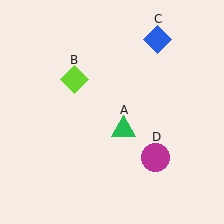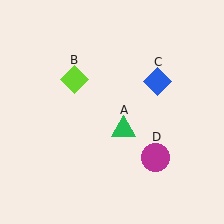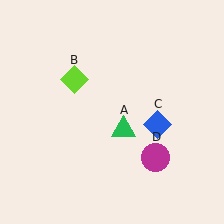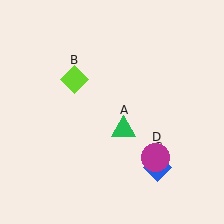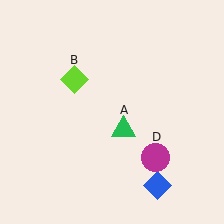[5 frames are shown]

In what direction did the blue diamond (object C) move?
The blue diamond (object C) moved down.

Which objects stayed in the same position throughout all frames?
Green triangle (object A) and lime diamond (object B) and magenta circle (object D) remained stationary.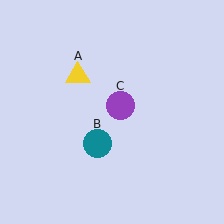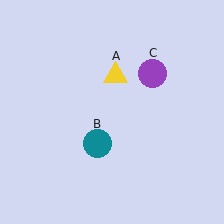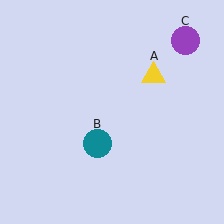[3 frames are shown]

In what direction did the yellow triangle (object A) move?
The yellow triangle (object A) moved right.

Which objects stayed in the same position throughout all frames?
Teal circle (object B) remained stationary.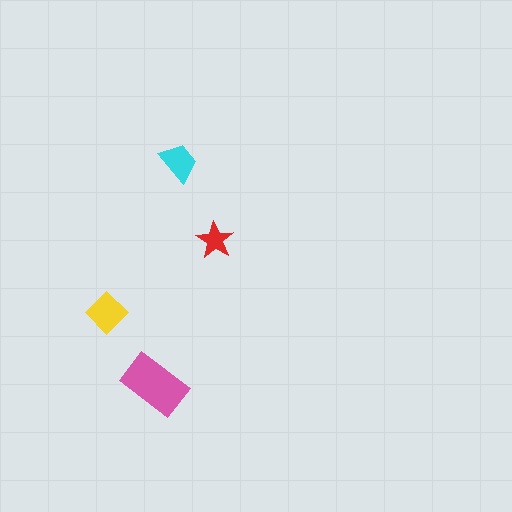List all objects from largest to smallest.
The pink rectangle, the yellow diamond, the cyan trapezoid, the red star.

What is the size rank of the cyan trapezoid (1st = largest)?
3rd.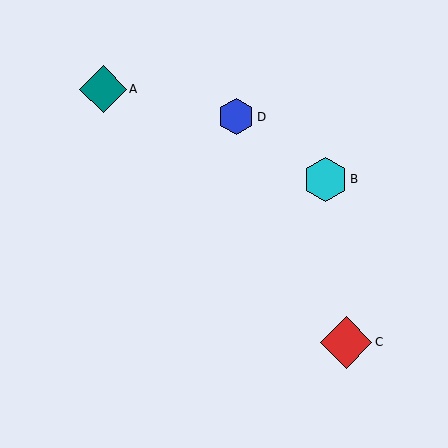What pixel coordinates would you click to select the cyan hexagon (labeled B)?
Click at (325, 179) to select the cyan hexagon B.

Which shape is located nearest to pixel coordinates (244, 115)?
The blue hexagon (labeled D) at (236, 117) is nearest to that location.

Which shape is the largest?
The red diamond (labeled C) is the largest.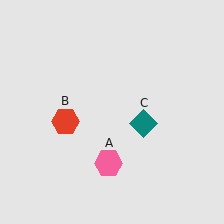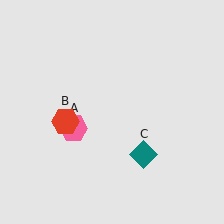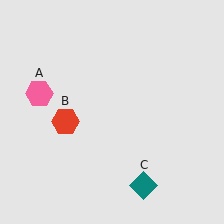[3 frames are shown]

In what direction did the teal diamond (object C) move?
The teal diamond (object C) moved down.